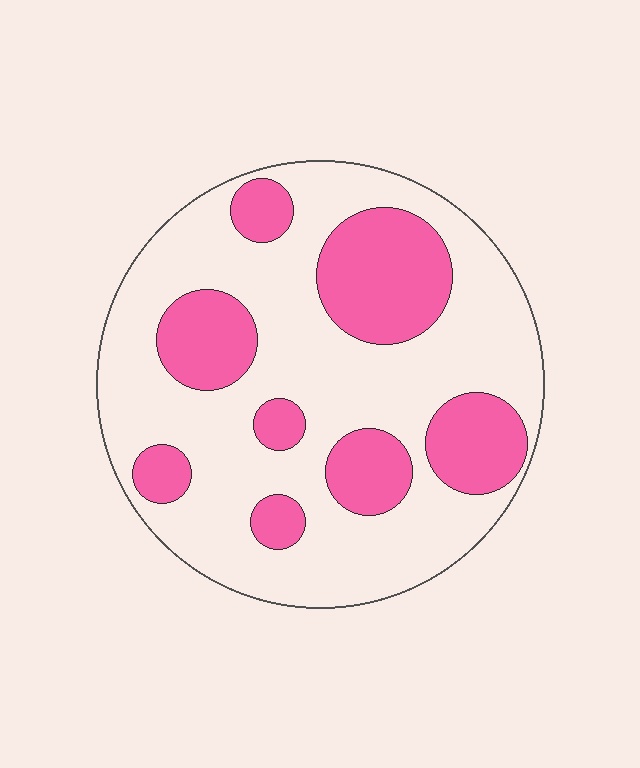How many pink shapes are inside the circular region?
8.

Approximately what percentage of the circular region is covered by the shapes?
Approximately 30%.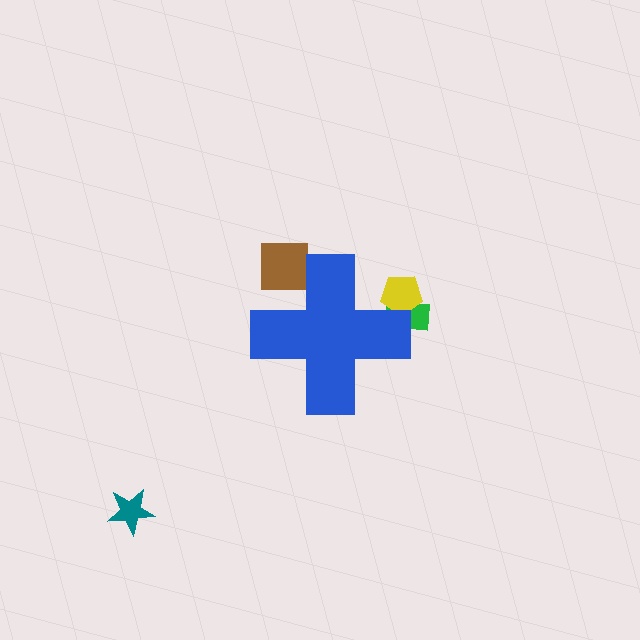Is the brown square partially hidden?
Yes, the brown square is partially hidden behind the blue cross.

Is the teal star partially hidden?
No, the teal star is fully visible.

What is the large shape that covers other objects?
A blue cross.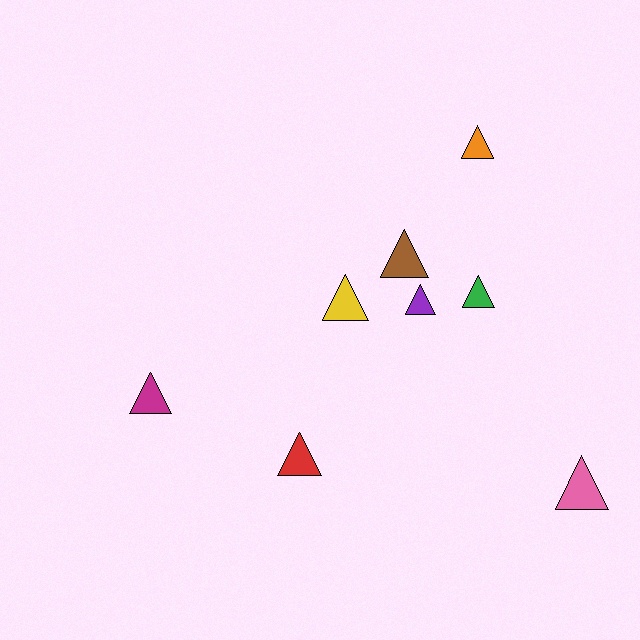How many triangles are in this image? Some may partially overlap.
There are 8 triangles.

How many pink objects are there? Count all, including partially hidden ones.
There is 1 pink object.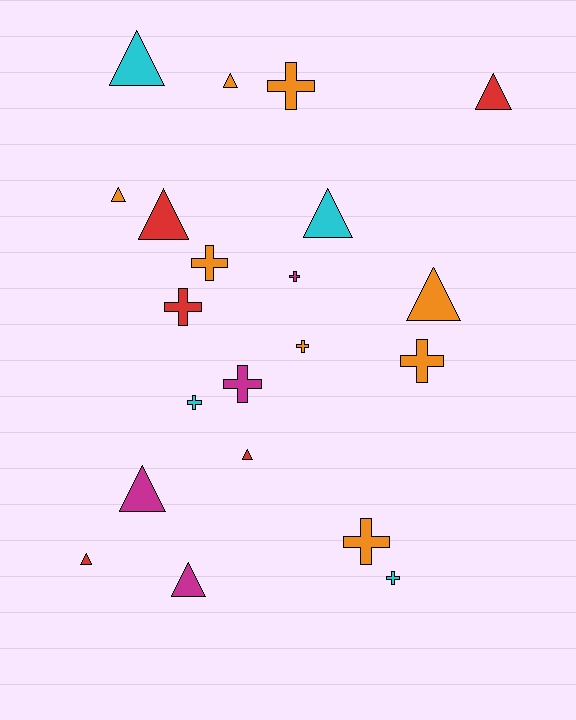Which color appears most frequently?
Orange, with 8 objects.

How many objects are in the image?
There are 21 objects.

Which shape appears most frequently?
Triangle, with 11 objects.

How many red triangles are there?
There are 4 red triangles.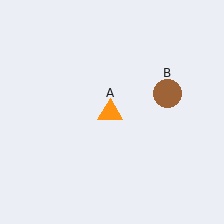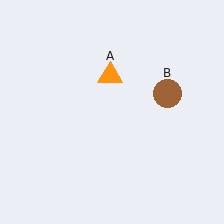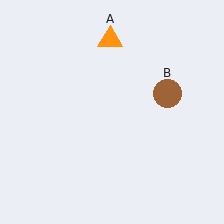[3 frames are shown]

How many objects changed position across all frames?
1 object changed position: orange triangle (object A).